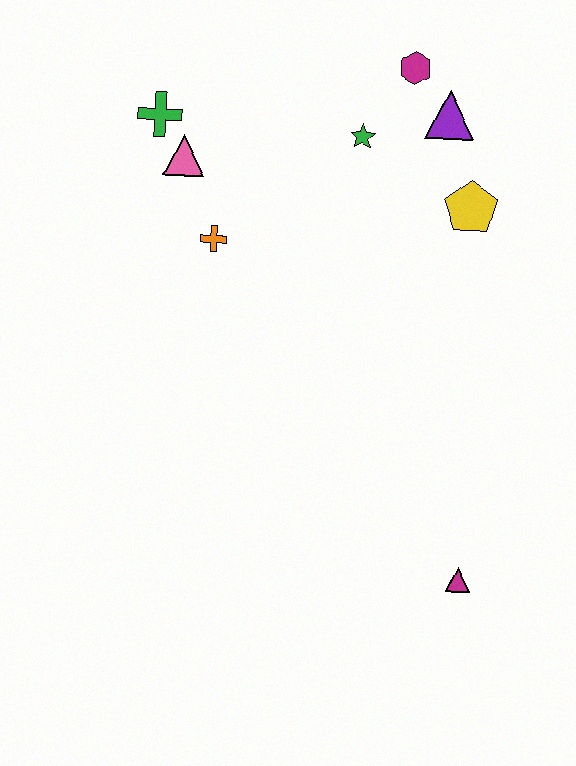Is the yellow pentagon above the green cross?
No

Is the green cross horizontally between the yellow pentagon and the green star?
No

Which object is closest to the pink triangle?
The green cross is closest to the pink triangle.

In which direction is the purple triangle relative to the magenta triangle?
The purple triangle is above the magenta triangle.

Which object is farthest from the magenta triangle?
The green cross is farthest from the magenta triangle.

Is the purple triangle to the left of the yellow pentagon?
Yes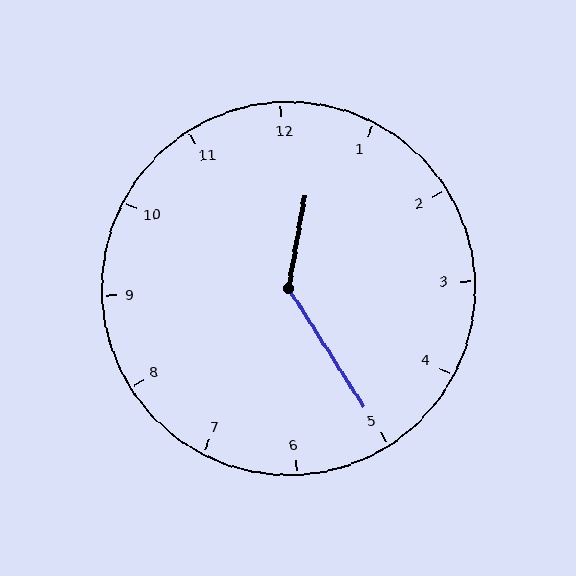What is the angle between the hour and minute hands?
Approximately 138 degrees.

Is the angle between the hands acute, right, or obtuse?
It is obtuse.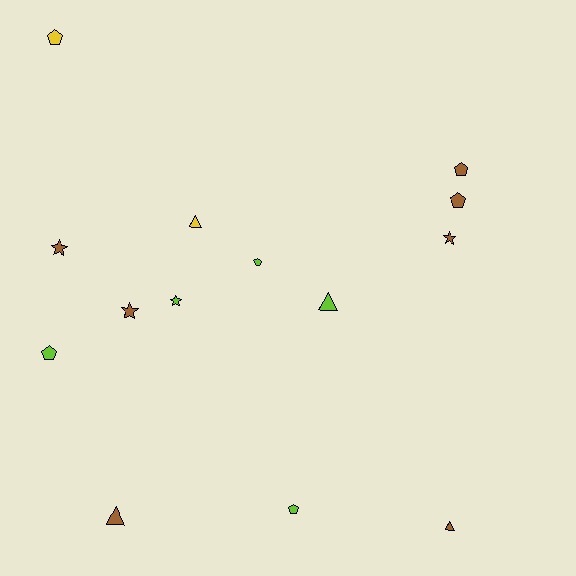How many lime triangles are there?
There is 1 lime triangle.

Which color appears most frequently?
Brown, with 7 objects.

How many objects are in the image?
There are 14 objects.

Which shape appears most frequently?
Pentagon, with 6 objects.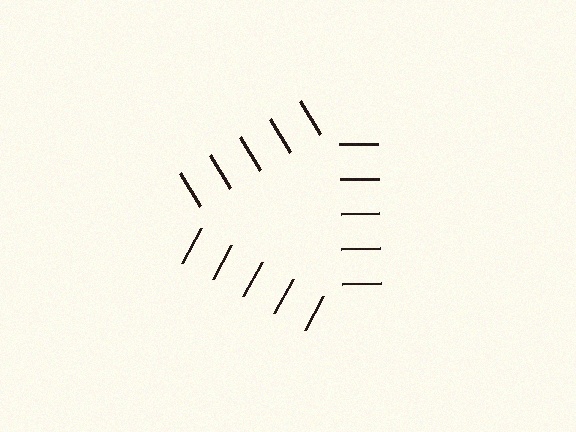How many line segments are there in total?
15 — 5 along each of the 3 edges.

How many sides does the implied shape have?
3 sides — the line-ends trace a triangle.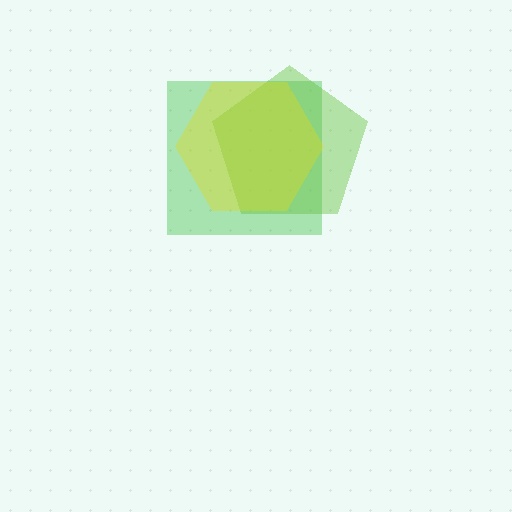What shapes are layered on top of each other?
The layered shapes are: a green square, a lime pentagon, a yellow hexagon.